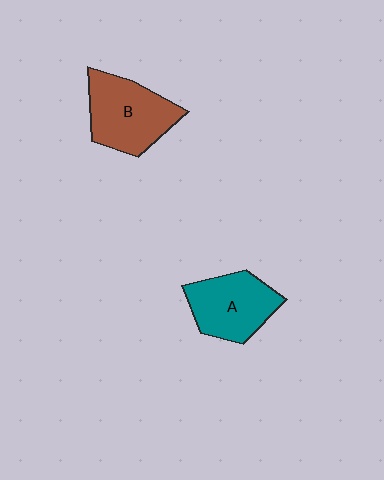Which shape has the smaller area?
Shape A (teal).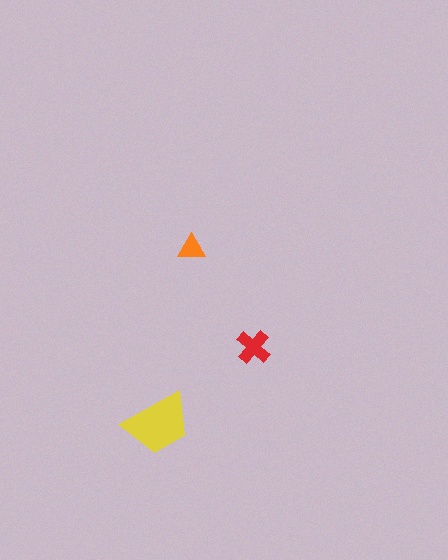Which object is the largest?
The yellow trapezoid.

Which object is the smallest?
The orange triangle.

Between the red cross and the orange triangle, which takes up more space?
The red cross.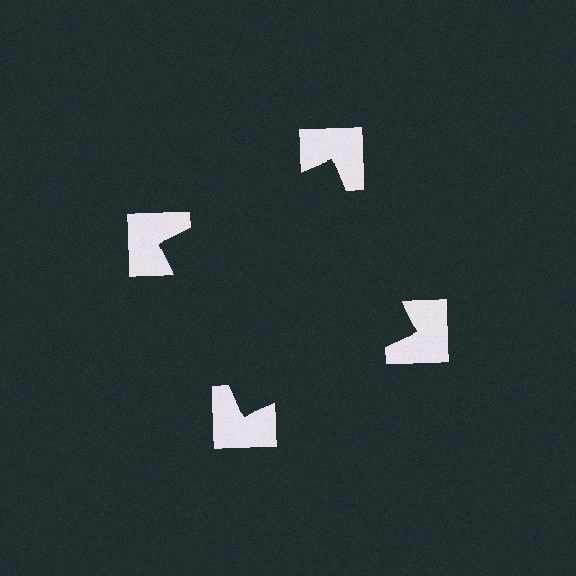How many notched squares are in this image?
There are 4 — one at each vertex of the illusory square.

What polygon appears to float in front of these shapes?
An illusory square — its edges are inferred from the aligned wedge cuts in the notched squares, not physically drawn.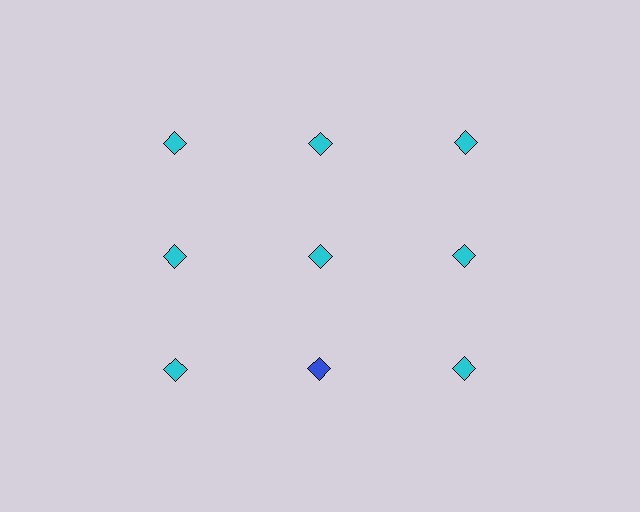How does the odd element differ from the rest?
It has a different color: blue instead of cyan.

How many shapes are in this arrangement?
There are 9 shapes arranged in a grid pattern.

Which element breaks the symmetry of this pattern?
The blue diamond in the third row, second from left column breaks the symmetry. All other shapes are cyan diamonds.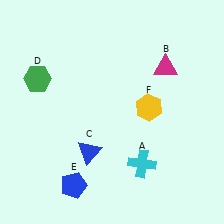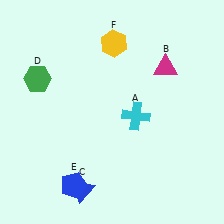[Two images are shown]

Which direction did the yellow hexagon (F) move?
The yellow hexagon (F) moved up.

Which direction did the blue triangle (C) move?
The blue triangle (C) moved down.